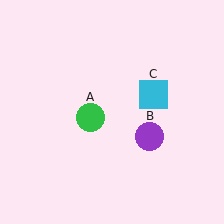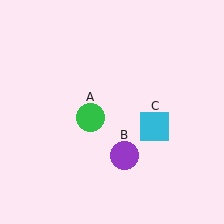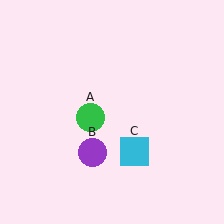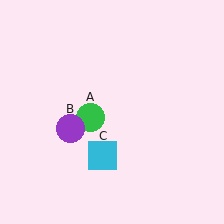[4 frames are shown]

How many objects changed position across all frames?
2 objects changed position: purple circle (object B), cyan square (object C).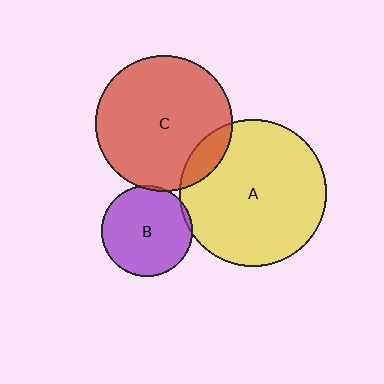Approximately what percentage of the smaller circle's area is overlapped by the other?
Approximately 5%.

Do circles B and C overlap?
Yes.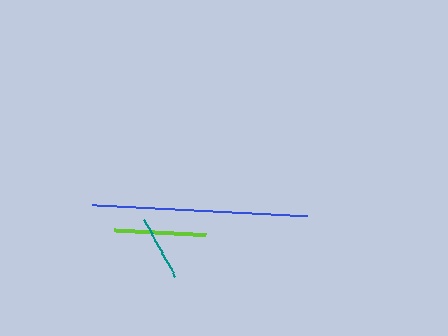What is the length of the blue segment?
The blue segment is approximately 216 pixels long.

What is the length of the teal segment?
The teal segment is approximately 65 pixels long.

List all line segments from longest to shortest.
From longest to shortest: blue, lime, teal.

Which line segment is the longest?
The blue line is the longest at approximately 216 pixels.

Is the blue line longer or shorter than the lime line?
The blue line is longer than the lime line.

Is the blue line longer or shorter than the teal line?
The blue line is longer than the teal line.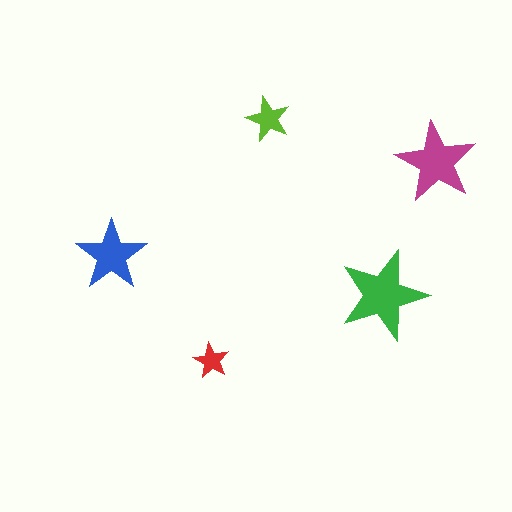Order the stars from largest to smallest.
the green one, the magenta one, the blue one, the lime one, the red one.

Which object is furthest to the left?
The blue star is leftmost.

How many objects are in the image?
There are 5 objects in the image.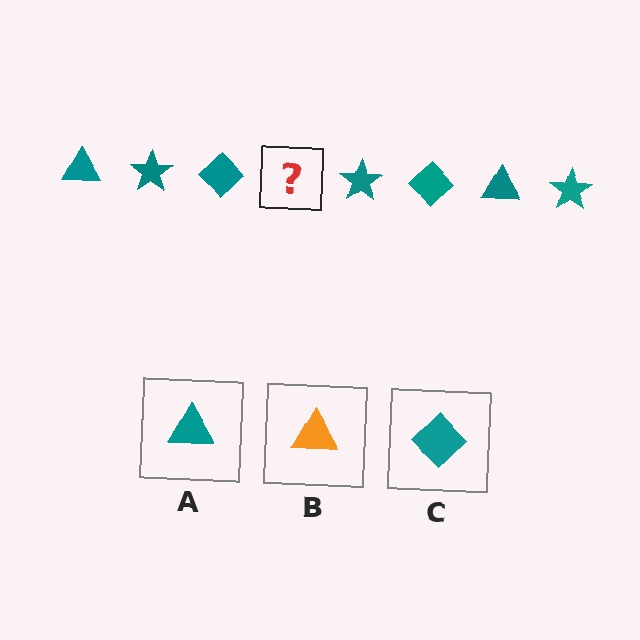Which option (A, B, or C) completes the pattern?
A.